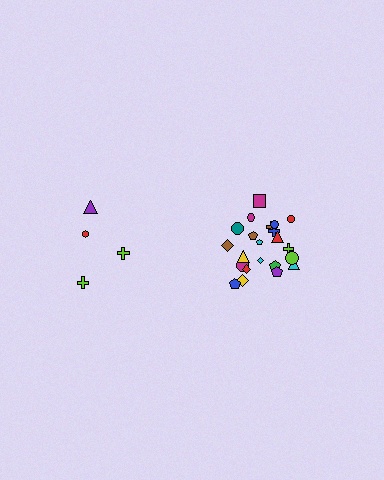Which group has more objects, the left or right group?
The right group.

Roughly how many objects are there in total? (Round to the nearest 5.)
Roughly 25 objects in total.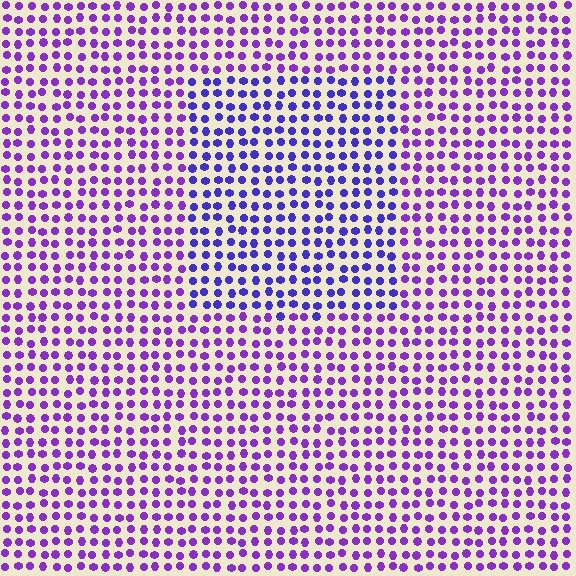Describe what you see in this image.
The image is filled with small purple elements in a uniform arrangement. A rectangle-shaped region is visible where the elements are tinted to a slightly different hue, forming a subtle color boundary.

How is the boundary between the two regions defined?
The boundary is defined purely by a slight shift in hue (about 29 degrees). Spacing, size, and orientation are identical on both sides.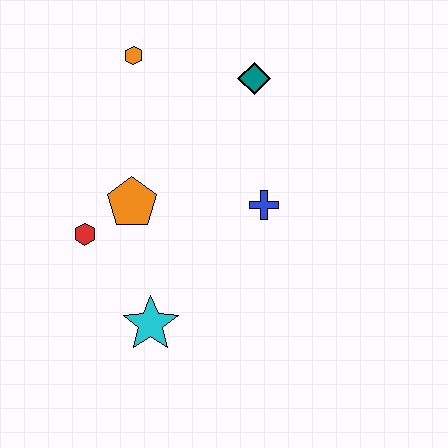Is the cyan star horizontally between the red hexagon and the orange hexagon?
No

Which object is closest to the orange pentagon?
The red hexagon is closest to the orange pentagon.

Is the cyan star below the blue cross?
Yes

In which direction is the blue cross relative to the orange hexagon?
The blue cross is below the orange hexagon.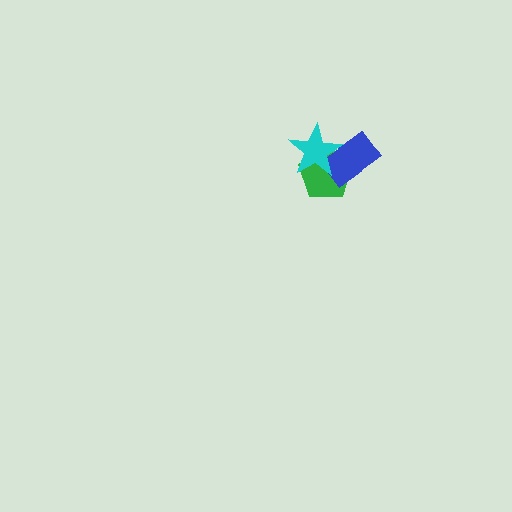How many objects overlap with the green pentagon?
2 objects overlap with the green pentagon.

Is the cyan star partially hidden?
No, no other shape covers it.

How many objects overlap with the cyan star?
2 objects overlap with the cyan star.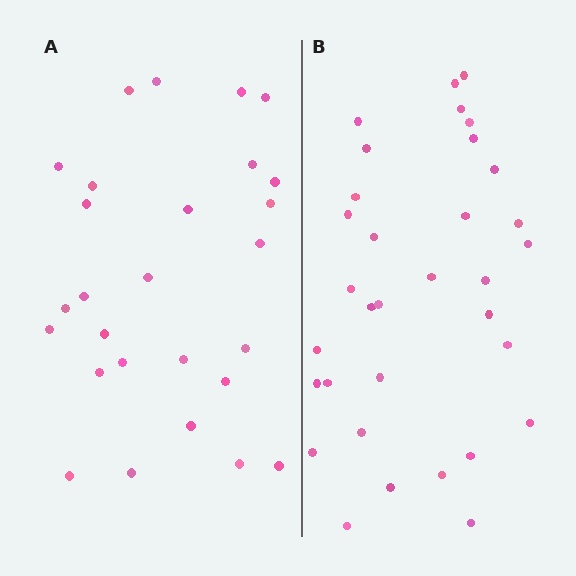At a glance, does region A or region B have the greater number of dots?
Region B (the right region) has more dots.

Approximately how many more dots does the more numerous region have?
Region B has about 6 more dots than region A.